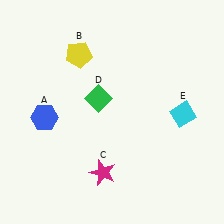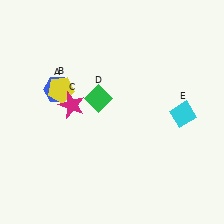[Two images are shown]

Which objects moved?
The objects that moved are: the blue hexagon (A), the yellow pentagon (B), the magenta star (C).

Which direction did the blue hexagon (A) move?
The blue hexagon (A) moved up.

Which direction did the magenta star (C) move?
The magenta star (C) moved up.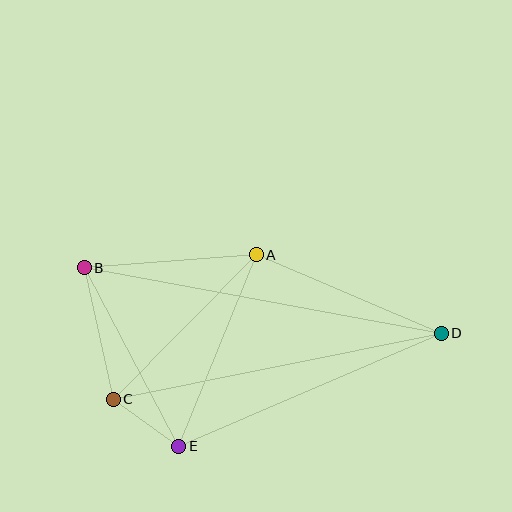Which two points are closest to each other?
Points C and E are closest to each other.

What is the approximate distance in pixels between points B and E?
The distance between B and E is approximately 202 pixels.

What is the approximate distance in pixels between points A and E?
The distance between A and E is approximately 207 pixels.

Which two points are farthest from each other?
Points B and D are farthest from each other.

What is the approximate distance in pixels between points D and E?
The distance between D and E is approximately 286 pixels.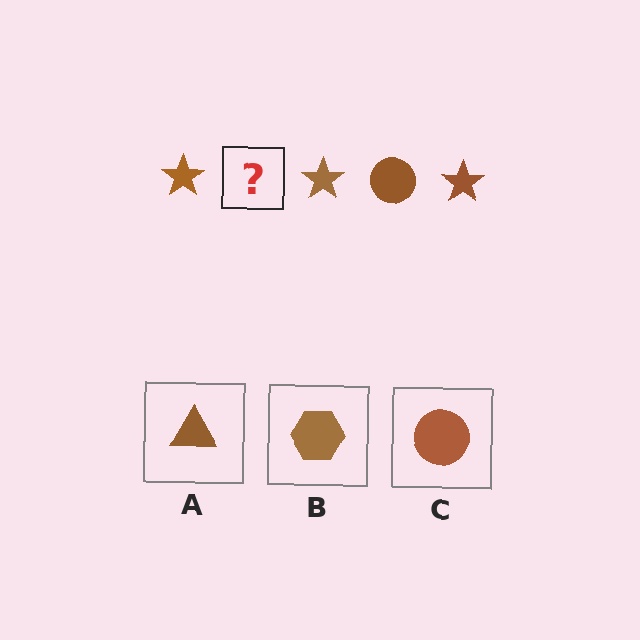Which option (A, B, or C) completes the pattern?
C.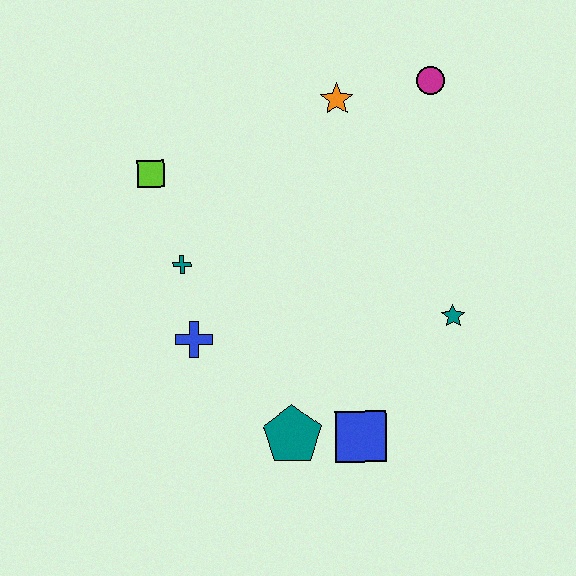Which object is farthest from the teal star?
The lime square is farthest from the teal star.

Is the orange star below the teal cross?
No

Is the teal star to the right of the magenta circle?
Yes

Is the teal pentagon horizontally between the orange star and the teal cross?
Yes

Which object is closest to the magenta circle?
The orange star is closest to the magenta circle.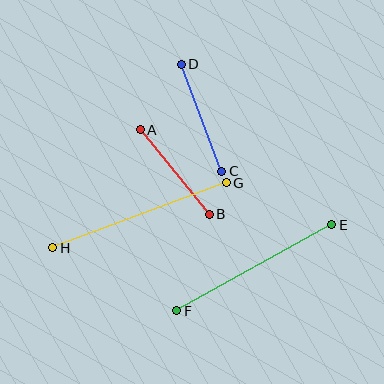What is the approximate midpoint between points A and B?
The midpoint is at approximately (175, 172) pixels.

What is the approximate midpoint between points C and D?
The midpoint is at approximately (202, 118) pixels.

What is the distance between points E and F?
The distance is approximately 177 pixels.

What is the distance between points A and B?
The distance is approximately 109 pixels.